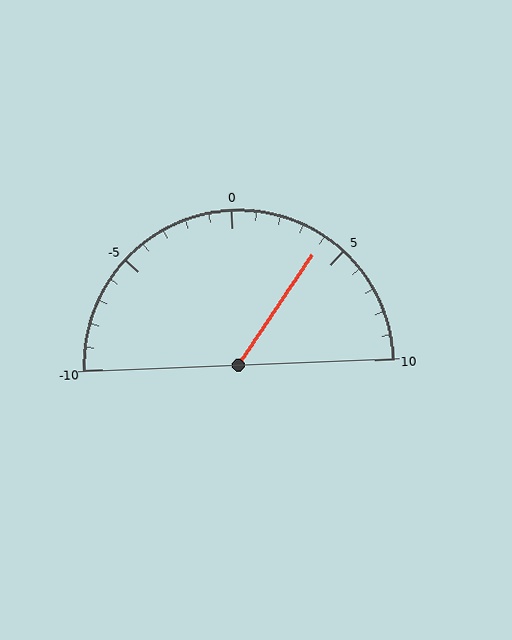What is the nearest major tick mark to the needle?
The nearest major tick mark is 5.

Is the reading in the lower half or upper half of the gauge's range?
The reading is in the upper half of the range (-10 to 10).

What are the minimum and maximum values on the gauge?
The gauge ranges from -10 to 10.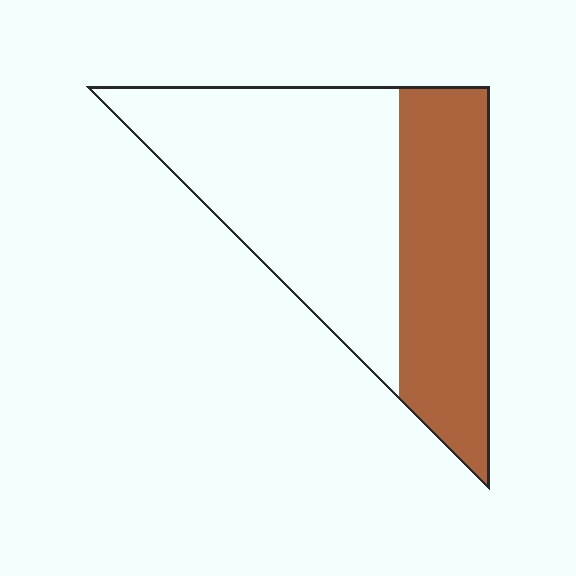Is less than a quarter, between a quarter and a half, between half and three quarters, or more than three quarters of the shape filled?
Between a quarter and a half.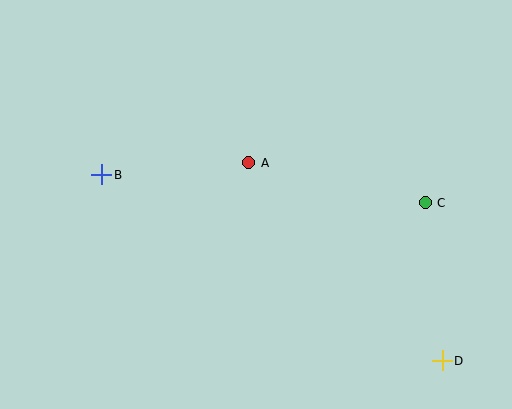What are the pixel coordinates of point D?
Point D is at (442, 361).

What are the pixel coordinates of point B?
Point B is at (102, 175).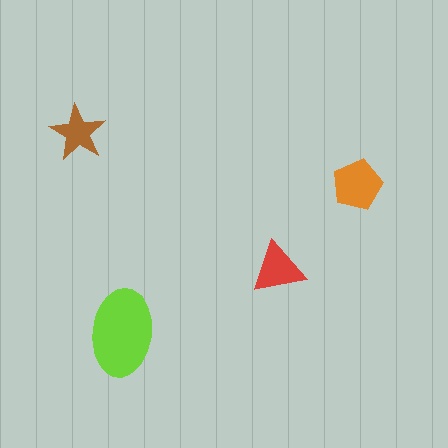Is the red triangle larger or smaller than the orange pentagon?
Smaller.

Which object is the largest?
The lime ellipse.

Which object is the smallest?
The brown star.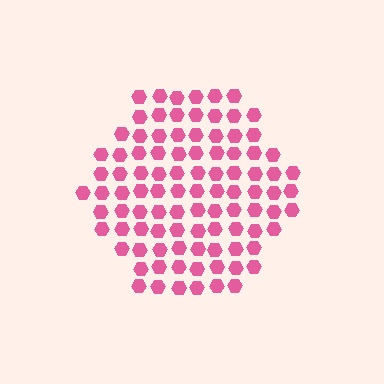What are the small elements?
The small elements are hexagons.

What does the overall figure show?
The overall figure shows a hexagon.